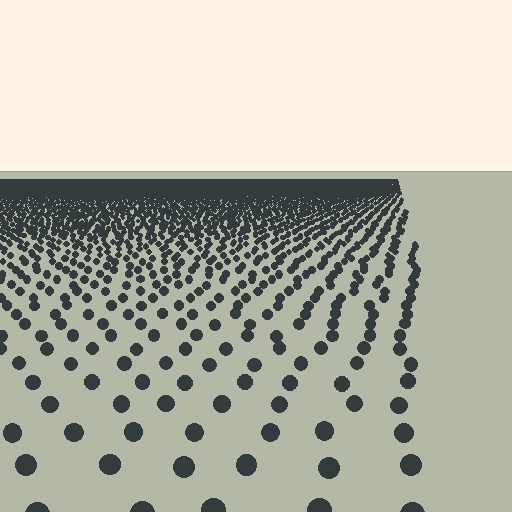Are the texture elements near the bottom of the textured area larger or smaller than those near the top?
Larger. Near the bottom, elements are closer to the viewer and appear at a bigger on-screen size.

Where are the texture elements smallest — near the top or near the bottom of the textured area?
Near the top.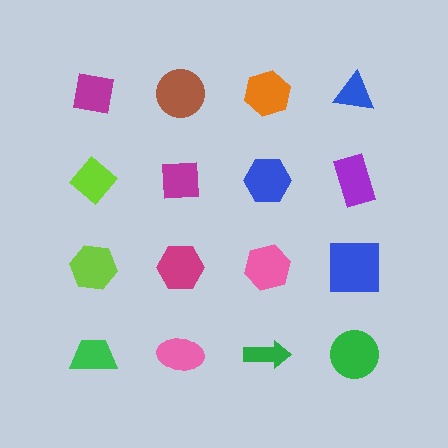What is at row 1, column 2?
A brown circle.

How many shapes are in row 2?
4 shapes.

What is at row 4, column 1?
A green trapezoid.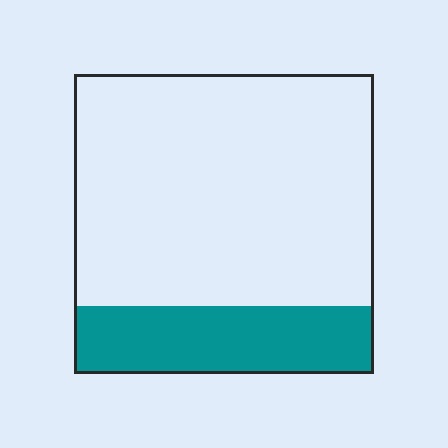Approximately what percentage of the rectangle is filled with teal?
Approximately 25%.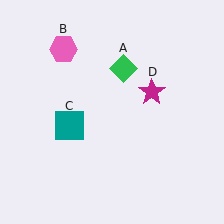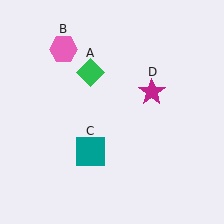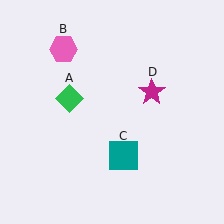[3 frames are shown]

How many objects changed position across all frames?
2 objects changed position: green diamond (object A), teal square (object C).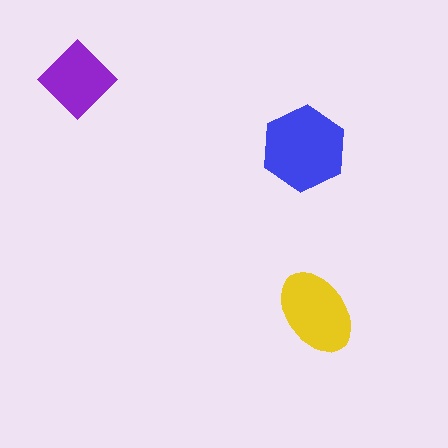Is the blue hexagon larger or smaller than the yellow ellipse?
Larger.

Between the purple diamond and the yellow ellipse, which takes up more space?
The yellow ellipse.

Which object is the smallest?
The purple diamond.